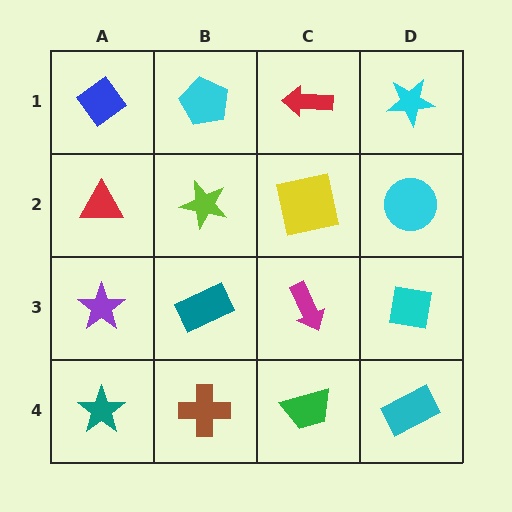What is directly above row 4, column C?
A magenta arrow.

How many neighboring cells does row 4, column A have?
2.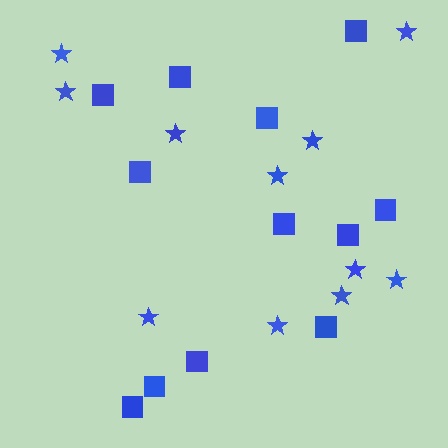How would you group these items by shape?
There are 2 groups: one group of stars (11) and one group of squares (12).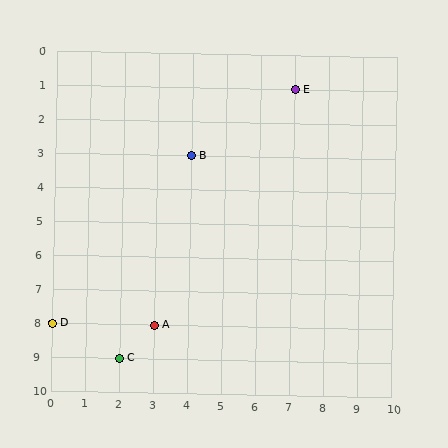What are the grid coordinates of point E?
Point E is at grid coordinates (7, 1).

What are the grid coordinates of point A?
Point A is at grid coordinates (3, 8).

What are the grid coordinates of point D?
Point D is at grid coordinates (0, 8).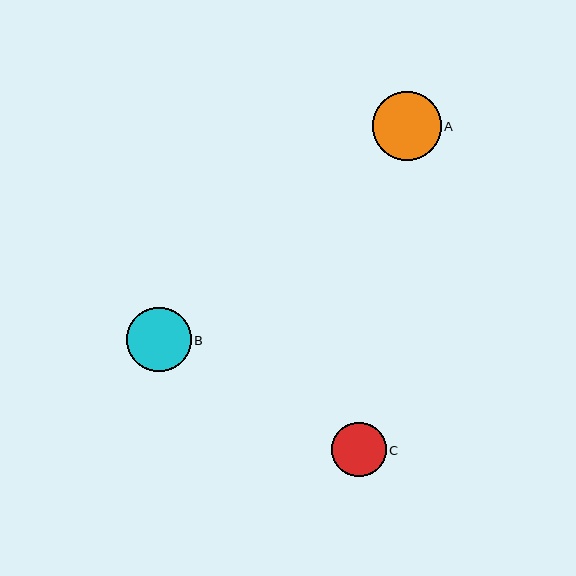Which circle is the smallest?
Circle C is the smallest with a size of approximately 55 pixels.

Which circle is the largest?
Circle A is the largest with a size of approximately 68 pixels.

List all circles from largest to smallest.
From largest to smallest: A, B, C.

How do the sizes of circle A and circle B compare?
Circle A and circle B are approximately the same size.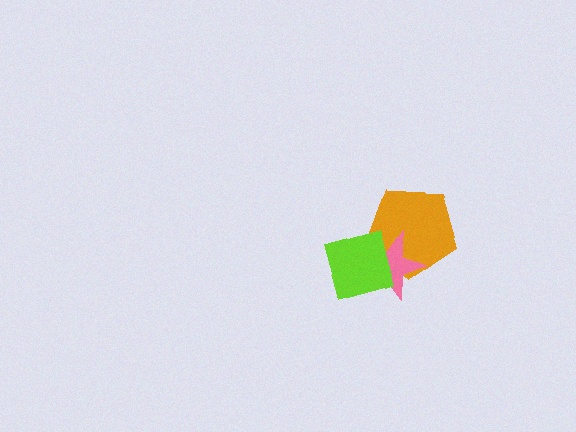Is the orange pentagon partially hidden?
Yes, it is partially covered by another shape.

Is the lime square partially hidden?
No, no other shape covers it.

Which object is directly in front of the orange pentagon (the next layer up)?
The pink star is directly in front of the orange pentagon.